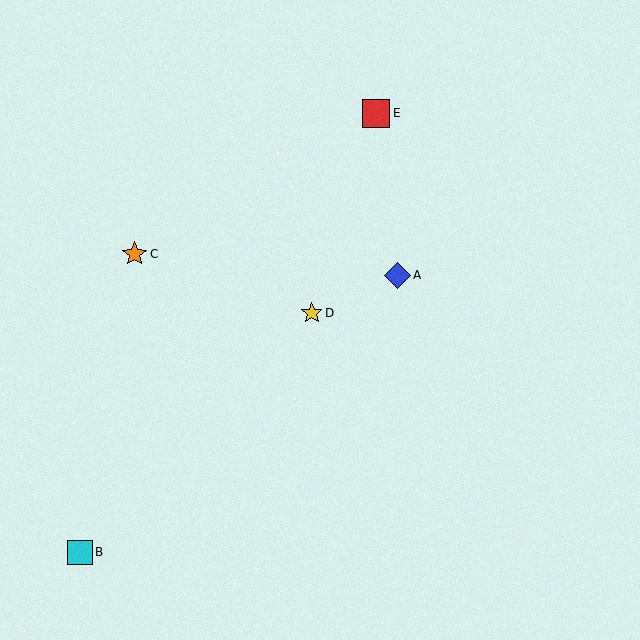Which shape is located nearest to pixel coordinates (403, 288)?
The blue diamond (labeled A) at (398, 275) is nearest to that location.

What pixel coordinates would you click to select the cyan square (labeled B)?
Click at (80, 552) to select the cyan square B.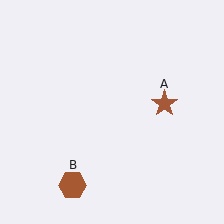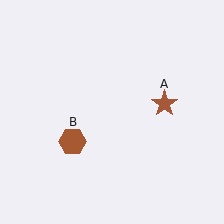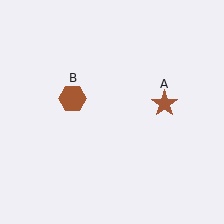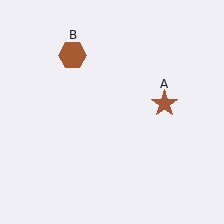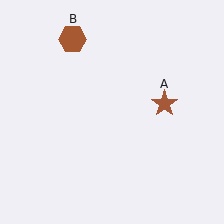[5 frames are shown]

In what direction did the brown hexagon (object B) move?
The brown hexagon (object B) moved up.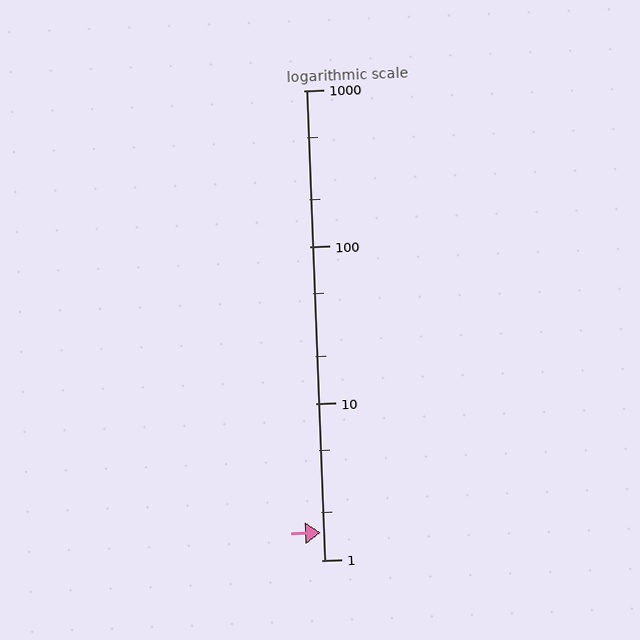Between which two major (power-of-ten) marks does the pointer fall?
The pointer is between 1 and 10.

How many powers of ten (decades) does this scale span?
The scale spans 3 decades, from 1 to 1000.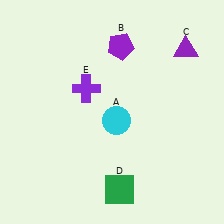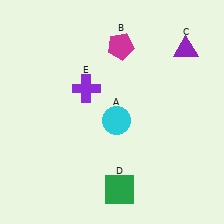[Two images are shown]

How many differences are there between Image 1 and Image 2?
There is 1 difference between the two images.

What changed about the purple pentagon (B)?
In Image 1, B is purple. In Image 2, it changed to magenta.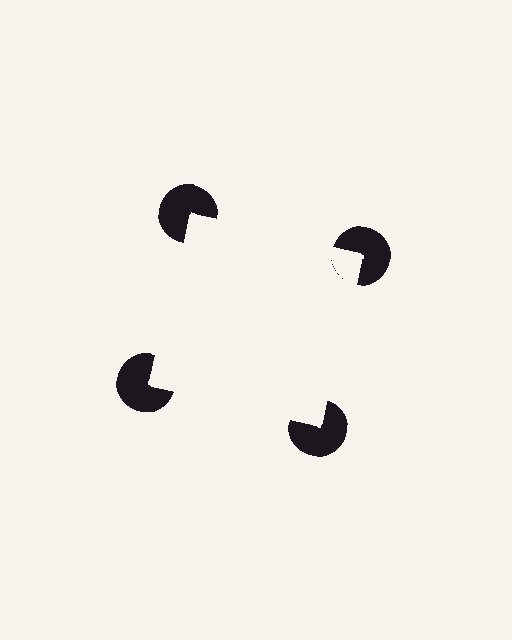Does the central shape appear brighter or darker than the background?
It typically appears slightly brighter than the background, even though no actual brightness change is drawn.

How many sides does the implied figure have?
4 sides.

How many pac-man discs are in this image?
There are 4 — one at each vertex of the illusory square.